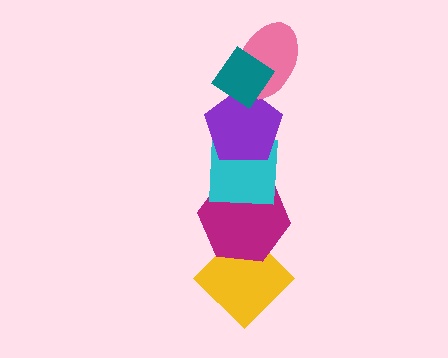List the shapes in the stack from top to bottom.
From top to bottom: the teal diamond, the pink ellipse, the purple pentagon, the cyan square, the magenta hexagon, the yellow diamond.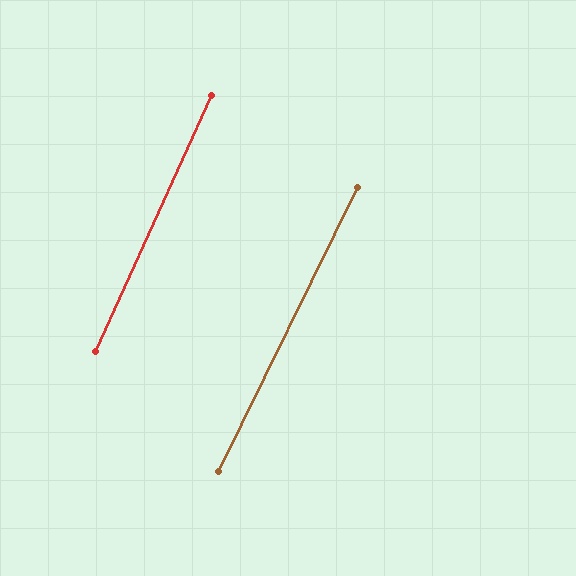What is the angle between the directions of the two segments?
Approximately 2 degrees.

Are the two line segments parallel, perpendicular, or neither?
Parallel — their directions differ by only 1.6°.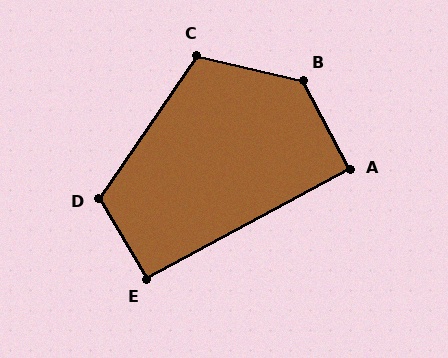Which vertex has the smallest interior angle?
A, at approximately 91 degrees.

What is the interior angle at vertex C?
Approximately 111 degrees (obtuse).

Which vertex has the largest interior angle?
B, at approximately 131 degrees.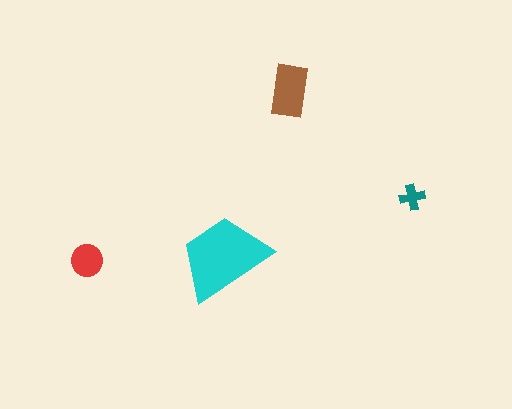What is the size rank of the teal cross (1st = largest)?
4th.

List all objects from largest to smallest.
The cyan trapezoid, the brown rectangle, the red circle, the teal cross.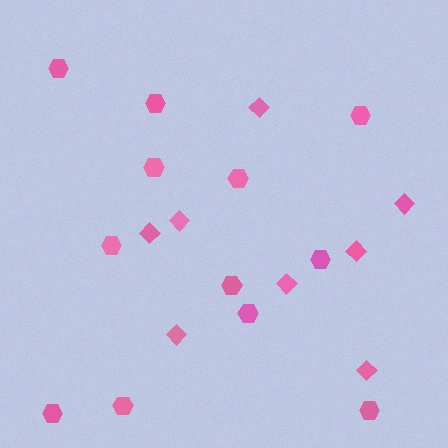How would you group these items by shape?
There are 2 groups: one group of diamonds (8) and one group of hexagons (12).